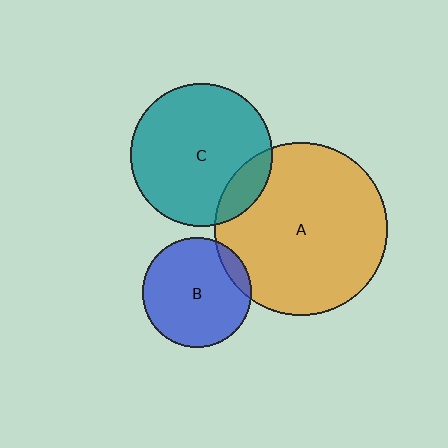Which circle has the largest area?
Circle A (orange).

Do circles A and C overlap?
Yes.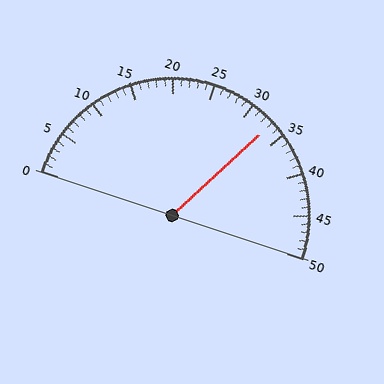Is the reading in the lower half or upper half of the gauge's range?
The reading is in the upper half of the range (0 to 50).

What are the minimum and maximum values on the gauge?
The gauge ranges from 0 to 50.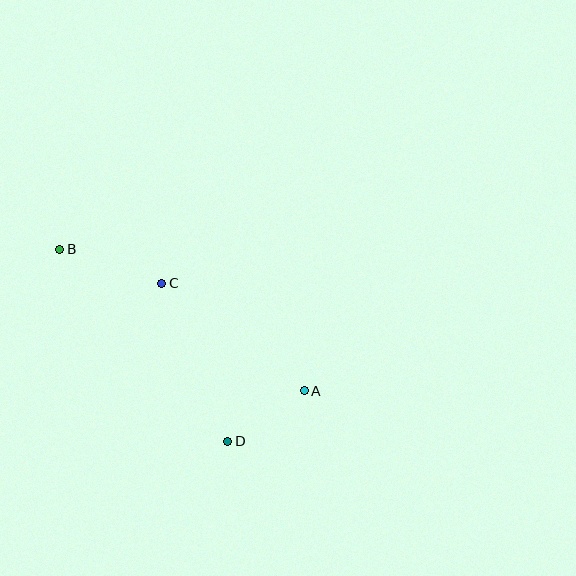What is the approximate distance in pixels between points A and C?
The distance between A and C is approximately 179 pixels.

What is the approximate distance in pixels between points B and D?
The distance between B and D is approximately 256 pixels.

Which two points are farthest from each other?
Points A and B are farthest from each other.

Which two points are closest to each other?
Points A and D are closest to each other.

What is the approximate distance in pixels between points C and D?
The distance between C and D is approximately 172 pixels.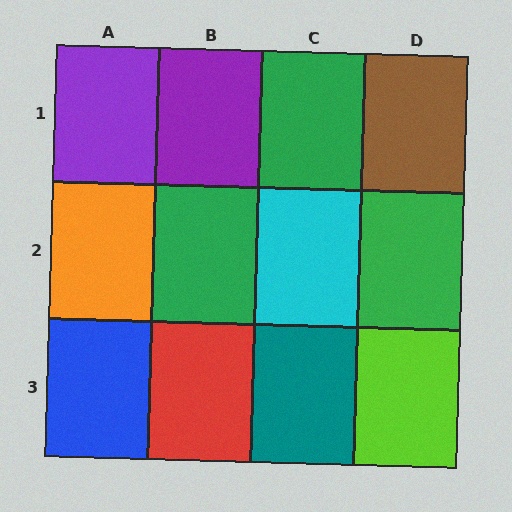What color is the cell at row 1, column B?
Purple.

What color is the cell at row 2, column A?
Orange.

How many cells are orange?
1 cell is orange.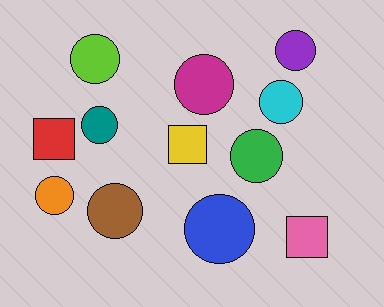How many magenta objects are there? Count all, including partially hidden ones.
There is 1 magenta object.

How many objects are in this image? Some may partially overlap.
There are 12 objects.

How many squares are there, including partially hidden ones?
There are 3 squares.